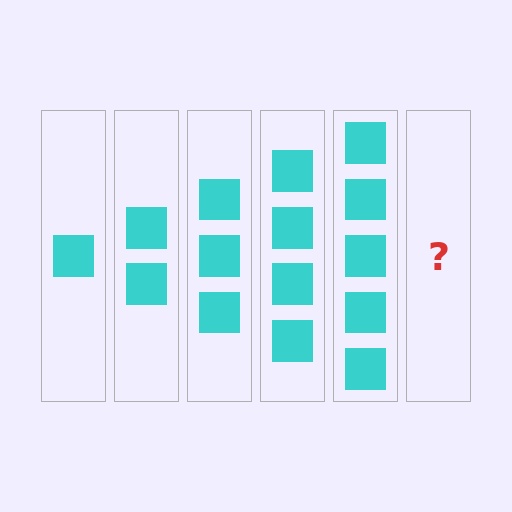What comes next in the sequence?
The next element should be 6 squares.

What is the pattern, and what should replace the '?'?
The pattern is that each step adds one more square. The '?' should be 6 squares.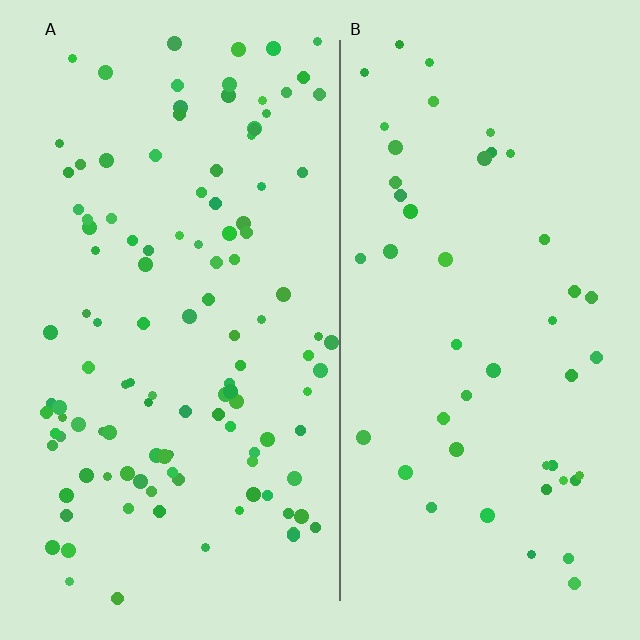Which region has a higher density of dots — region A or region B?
A (the left).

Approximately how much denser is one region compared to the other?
Approximately 2.5× — region A over region B.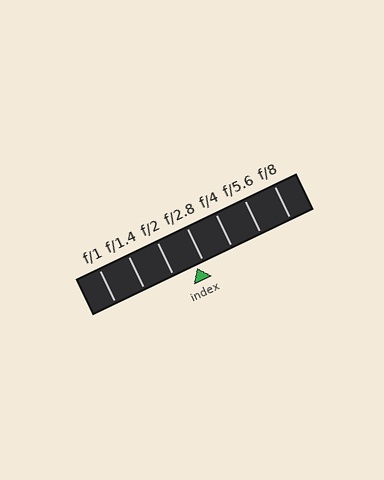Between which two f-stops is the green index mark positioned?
The index mark is between f/2 and f/2.8.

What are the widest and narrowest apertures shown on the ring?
The widest aperture shown is f/1 and the narrowest is f/8.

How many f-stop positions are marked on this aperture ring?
There are 7 f-stop positions marked.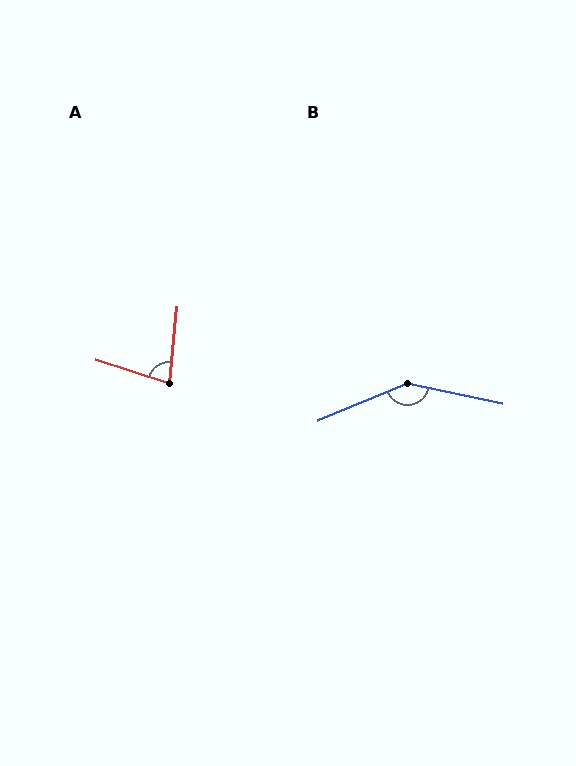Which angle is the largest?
B, at approximately 145 degrees.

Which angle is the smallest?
A, at approximately 78 degrees.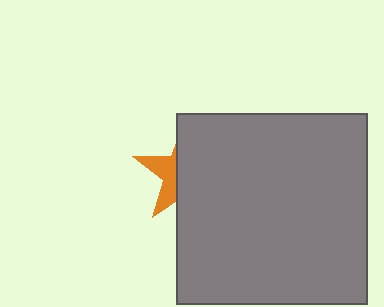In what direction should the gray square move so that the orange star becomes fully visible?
The gray square should move right. That is the shortest direction to clear the overlap and leave the orange star fully visible.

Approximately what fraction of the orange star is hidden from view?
Roughly 66% of the orange star is hidden behind the gray square.